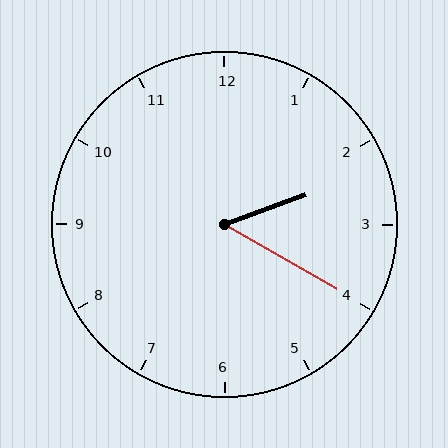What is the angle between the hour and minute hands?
Approximately 50 degrees.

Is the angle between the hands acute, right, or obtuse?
It is acute.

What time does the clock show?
2:20.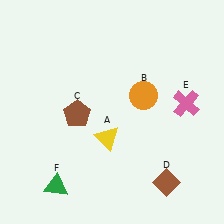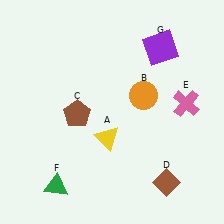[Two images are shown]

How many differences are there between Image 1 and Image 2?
There is 1 difference between the two images.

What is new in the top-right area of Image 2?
A purple square (G) was added in the top-right area of Image 2.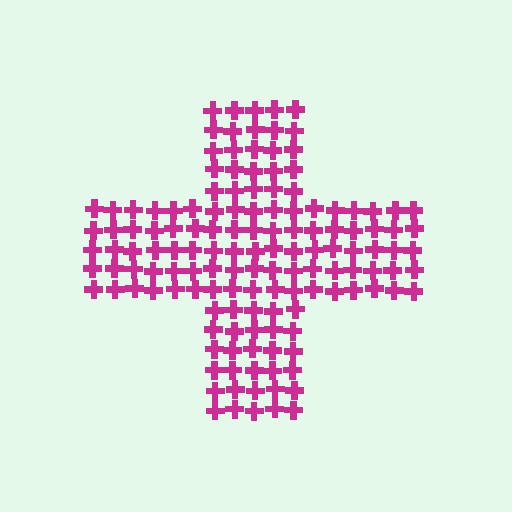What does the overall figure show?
The overall figure shows a cross.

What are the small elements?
The small elements are crosses.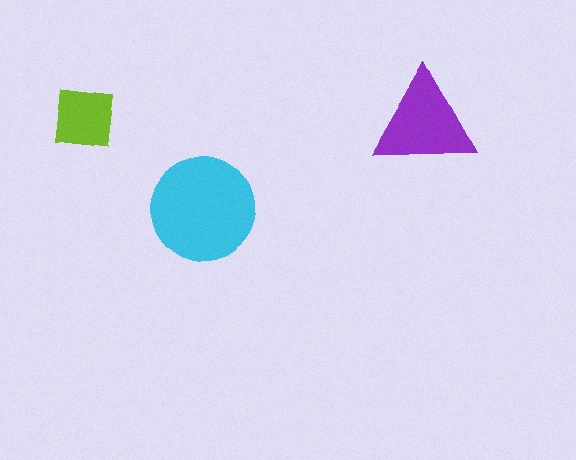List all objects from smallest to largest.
The lime square, the purple triangle, the cyan circle.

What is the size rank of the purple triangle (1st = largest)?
2nd.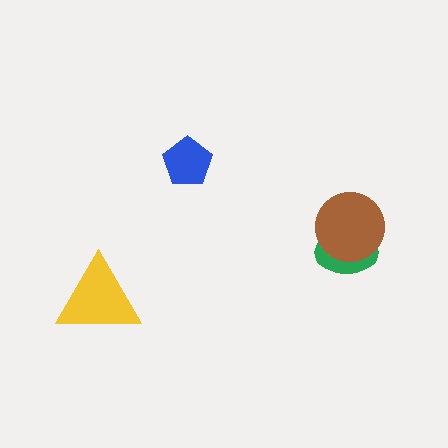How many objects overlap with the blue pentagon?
0 objects overlap with the blue pentagon.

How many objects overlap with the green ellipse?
1 object overlaps with the green ellipse.